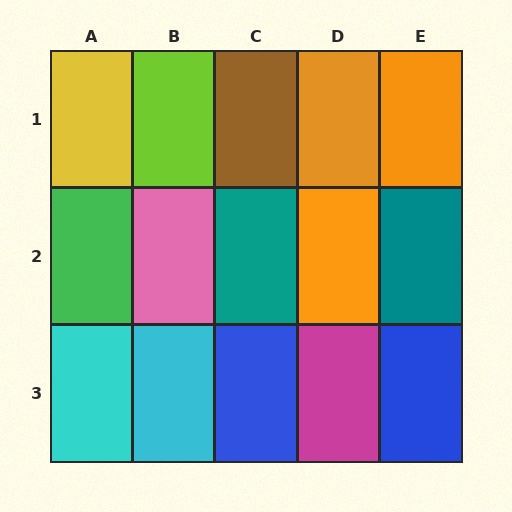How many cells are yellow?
1 cell is yellow.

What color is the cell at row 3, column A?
Cyan.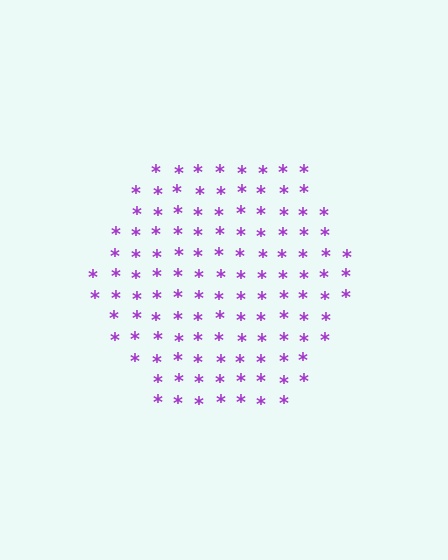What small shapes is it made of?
It is made of small asterisks.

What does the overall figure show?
The overall figure shows a hexagon.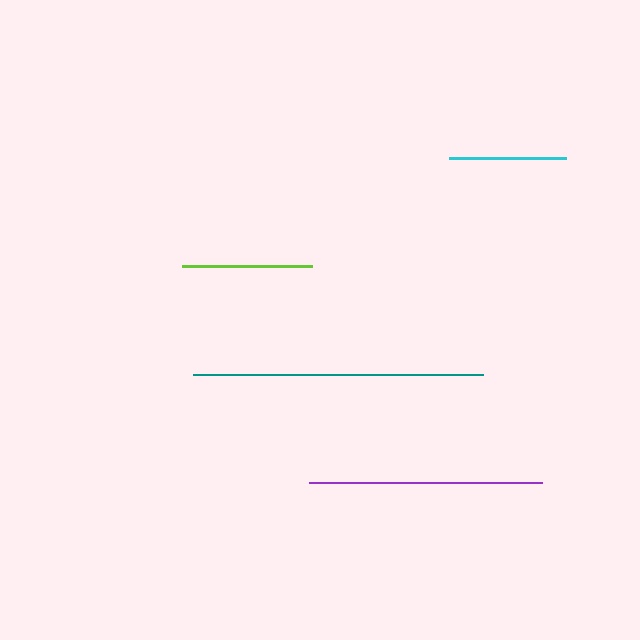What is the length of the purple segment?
The purple segment is approximately 232 pixels long.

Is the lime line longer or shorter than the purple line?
The purple line is longer than the lime line.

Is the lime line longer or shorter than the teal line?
The teal line is longer than the lime line.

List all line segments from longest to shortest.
From longest to shortest: teal, purple, lime, cyan.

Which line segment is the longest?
The teal line is the longest at approximately 290 pixels.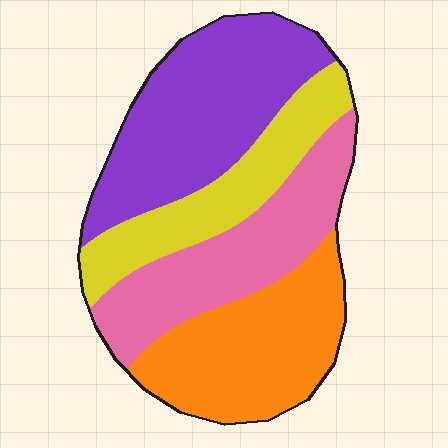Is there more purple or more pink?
Purple.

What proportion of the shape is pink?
Pink takes up about one quarter (1/4) of the shape.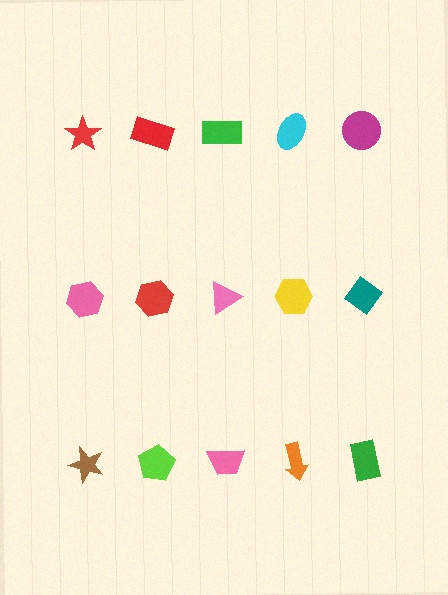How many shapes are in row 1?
5 shapes.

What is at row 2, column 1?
A pink hexagon.